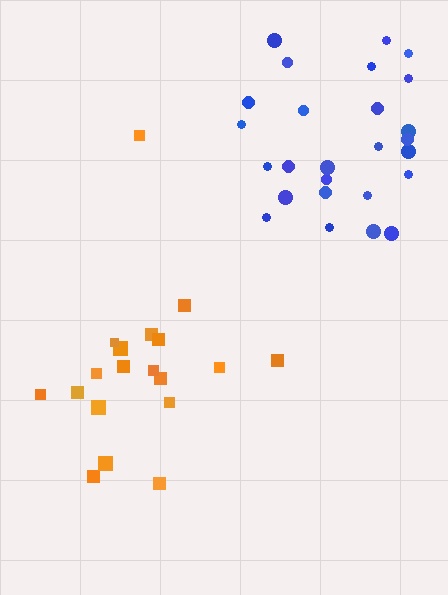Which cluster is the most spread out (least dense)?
Orange.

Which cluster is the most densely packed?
Blue.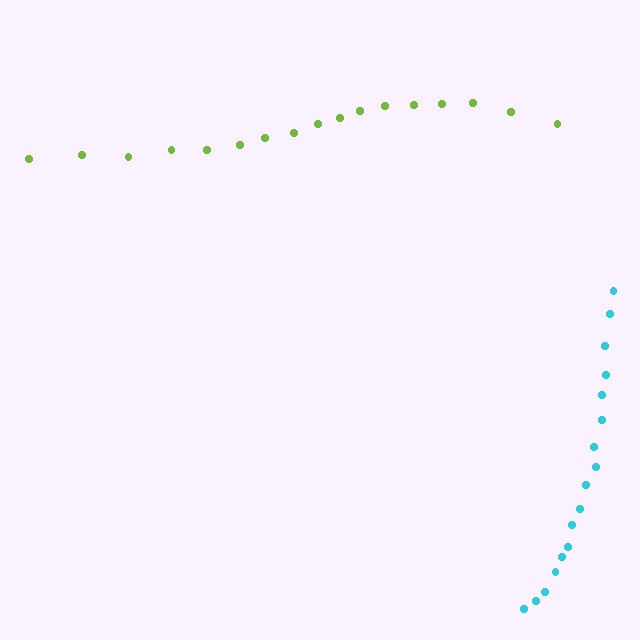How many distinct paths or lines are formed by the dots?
There are 2 distinct paths.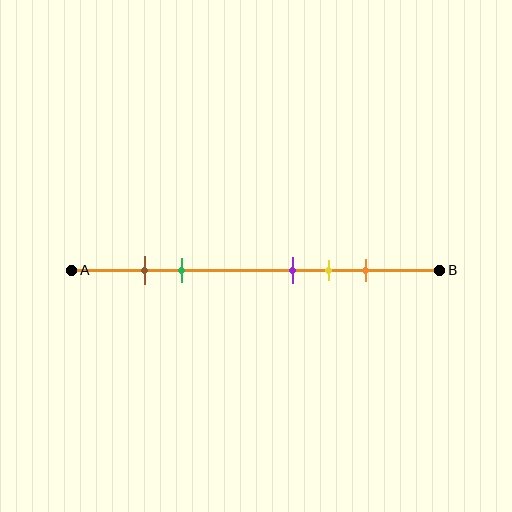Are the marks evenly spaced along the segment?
No, the marks are not evenly spaced.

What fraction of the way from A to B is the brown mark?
The brown mark is approximately 20% (0.2) of the way from A to B.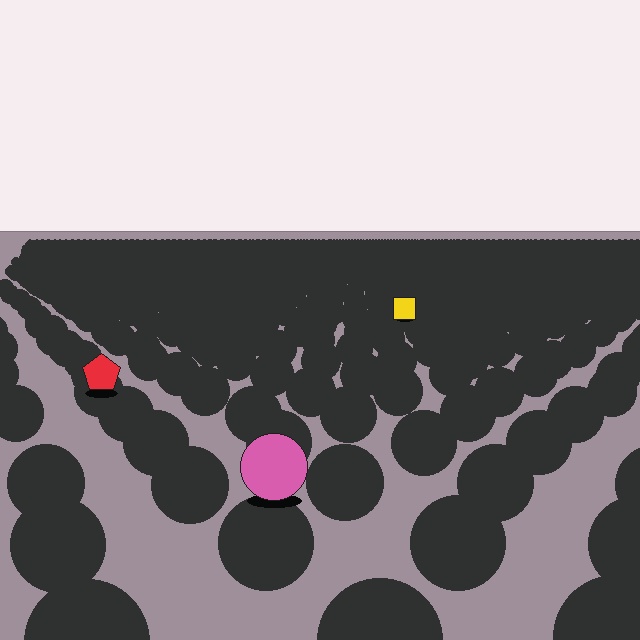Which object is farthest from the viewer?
The yellow square is farthest from the viewer. It appears smaller and the ground texture around it is denser.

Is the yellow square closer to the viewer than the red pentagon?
No. The red pentagon is closer — you can tell from the texture gradient: the ground texture is coarser near it.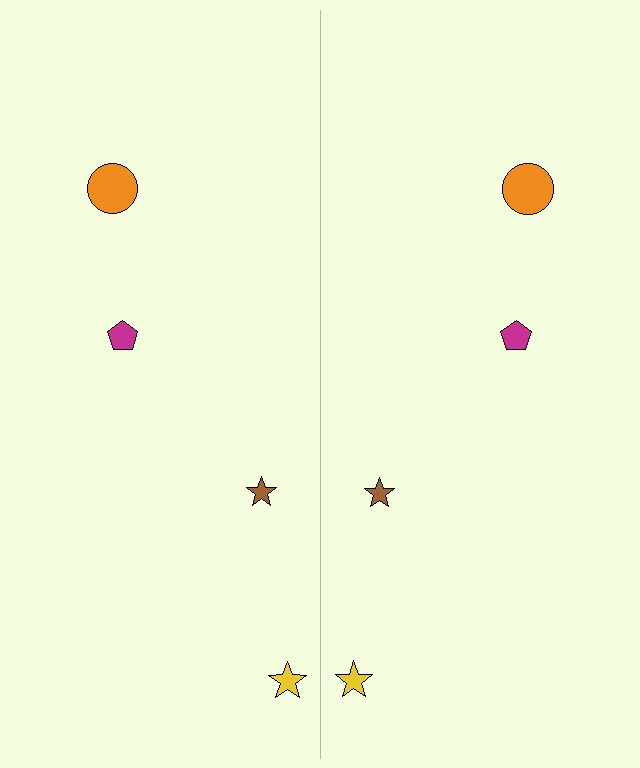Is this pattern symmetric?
Yes, this pattern has bilateral (reflection) symmetry.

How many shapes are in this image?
There are 8 shapes in this image.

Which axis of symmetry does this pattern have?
The pattern has a vertical axis of symmetry running through the center of the image.